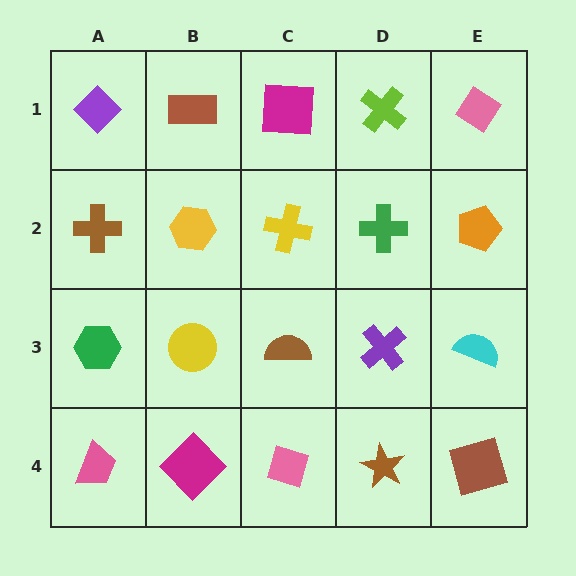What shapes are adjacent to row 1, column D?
A green cross (row 2, column D), a magenta square (row 1, column C), a pink diamond (row 1, column E).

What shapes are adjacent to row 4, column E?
A cyan semicircle (row 3, column E), a brown star (row 4, column D).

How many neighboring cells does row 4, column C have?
3.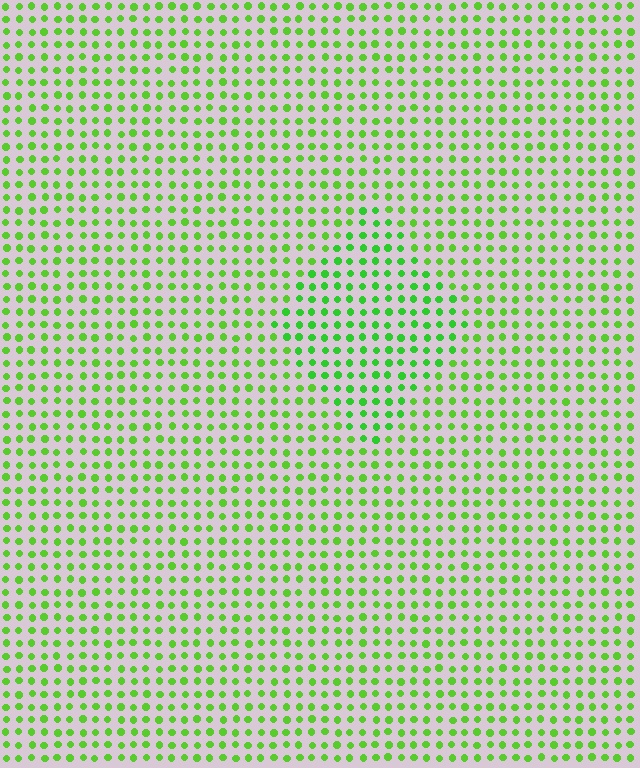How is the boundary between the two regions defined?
The boundary is defined purely by a slight shift in hue (about 16 degrees). Spacing, size, and orientation are identical on both sides.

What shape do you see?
I see a diamond.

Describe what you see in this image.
The image is filled with small lime elements in a uniform arrangement. A diamond-shaped region is visible where the elements are tinted to a slightly different hue, forming a subtle color boundary.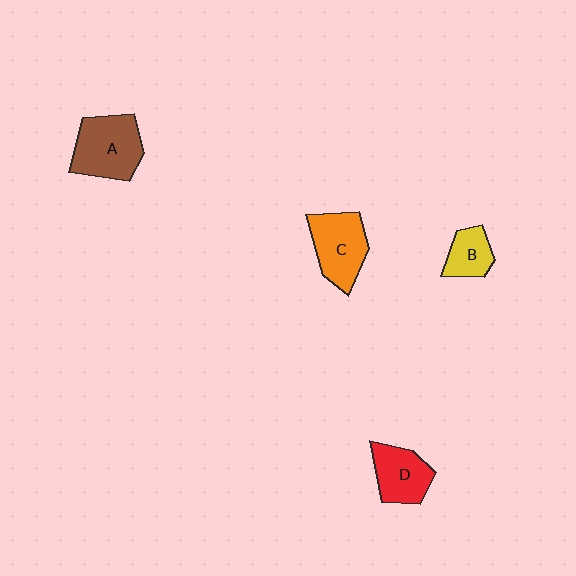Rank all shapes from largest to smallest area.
From largest to smallest: A (brown), C (orange), D (red), B (yellow).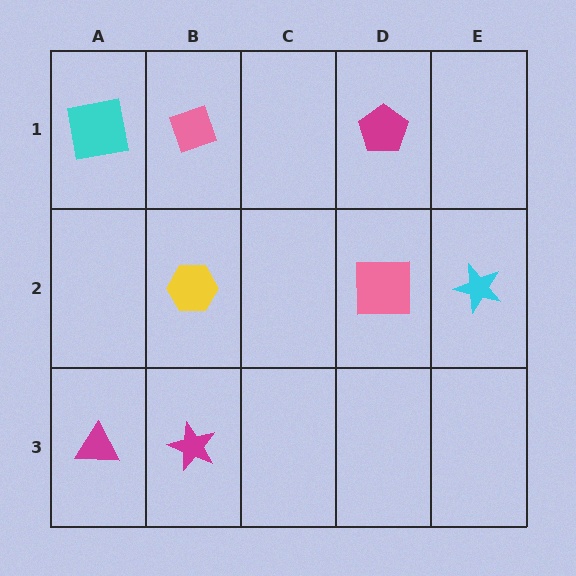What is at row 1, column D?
A magenta pentagon.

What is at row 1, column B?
A pink diamond.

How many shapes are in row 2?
3 shapes.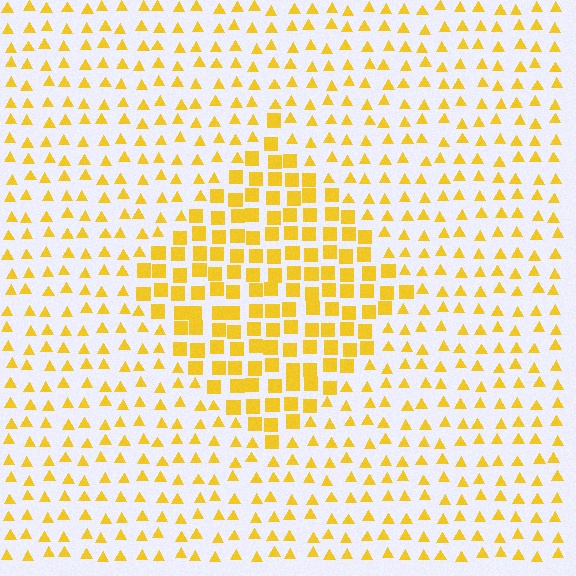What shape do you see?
I see a diamond.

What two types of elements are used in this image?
The image uses squares inside the diamond region and triangles outside it.